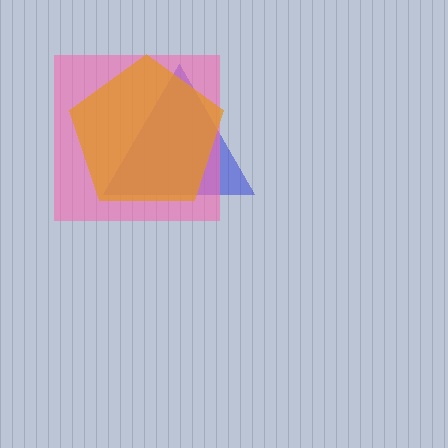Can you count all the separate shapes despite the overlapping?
Yes, there are 3 separate shapes.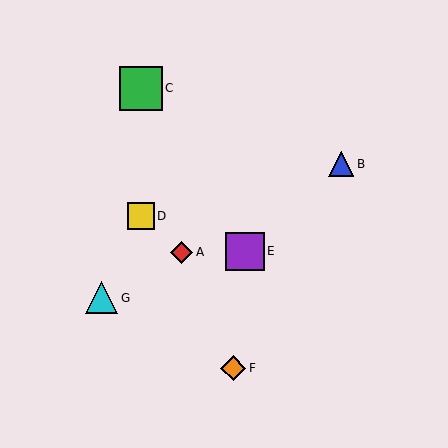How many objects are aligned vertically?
2 objects (C, D) are aligned vertically.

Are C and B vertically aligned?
No, C is at x≈141 and B is at x≈341.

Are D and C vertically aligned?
Yes, both are at x≈141.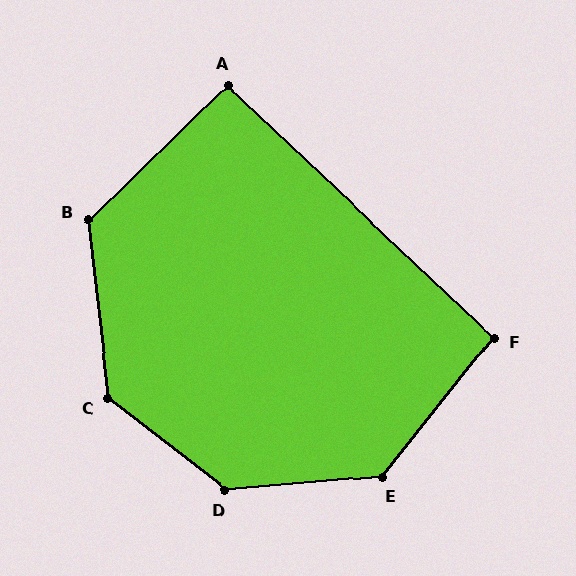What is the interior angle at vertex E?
Approximately 133 degrees (obtuse).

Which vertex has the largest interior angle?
D, at approximately 137 degrees.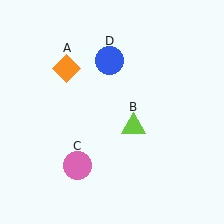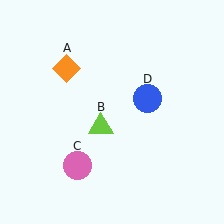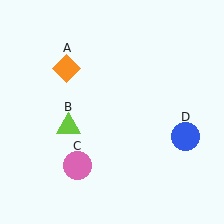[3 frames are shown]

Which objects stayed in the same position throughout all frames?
Orange diamond (object A) and pink circle (object C) remained stationary.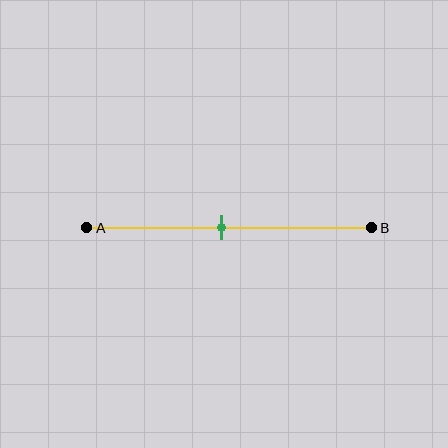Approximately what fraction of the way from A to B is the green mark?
The green mark is approximately 45% of the way from A to B.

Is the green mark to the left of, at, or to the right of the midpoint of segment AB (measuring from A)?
The green mark is approximately at the midpoint of segment AB.